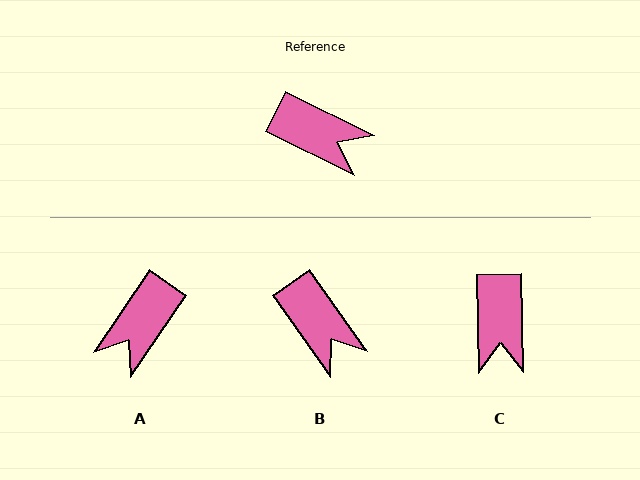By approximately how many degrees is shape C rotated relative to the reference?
Approximately 63 degrees clockwise.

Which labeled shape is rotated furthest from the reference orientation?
A, about 98 degrees away.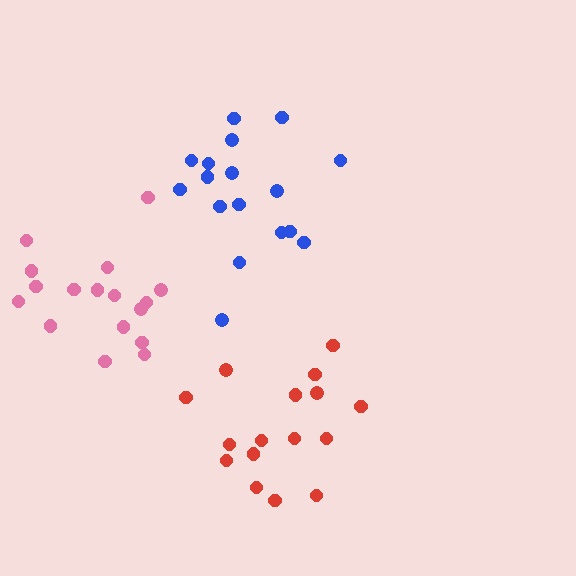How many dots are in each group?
Group 1: 16 dots, Group 2: 17 dots, Group 3: 17 dots (50 total).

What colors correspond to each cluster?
The clusters are colored: red, blue, pink.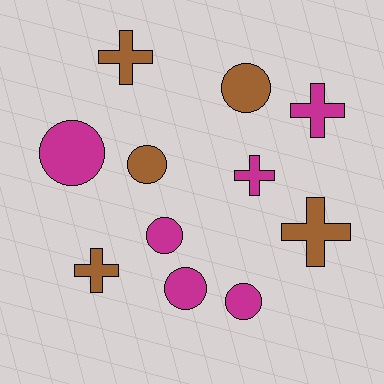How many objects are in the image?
There are 11 objects.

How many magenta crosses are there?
There are 2 magenta crosses.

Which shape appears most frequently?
Circle, with 6 objects.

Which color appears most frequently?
Magenta, with 6 objects.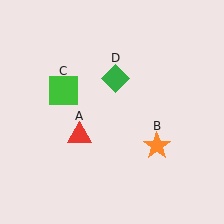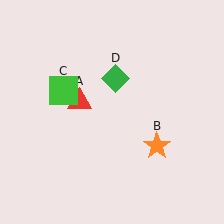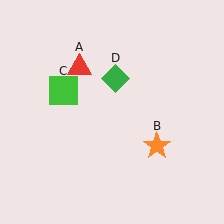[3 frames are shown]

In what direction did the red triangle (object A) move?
The red triangle (object A) moved up.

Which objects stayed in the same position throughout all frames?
Orange star (object B) and green square (object C) and green diamond (object D) remained stationary.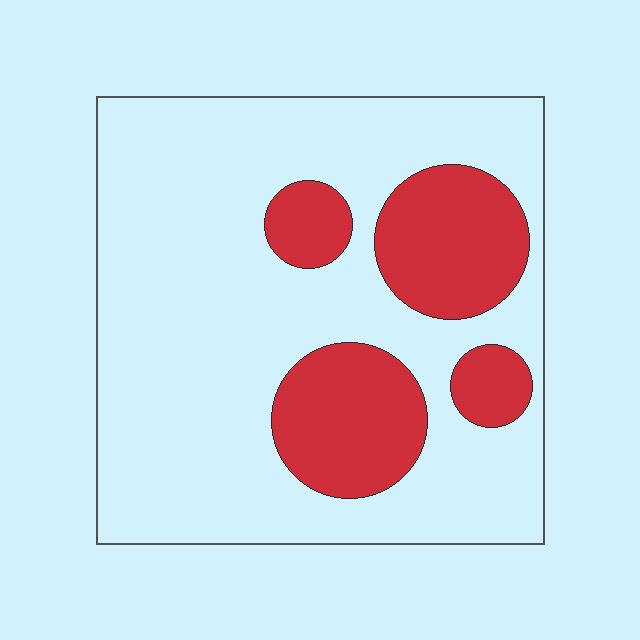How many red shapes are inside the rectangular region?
4.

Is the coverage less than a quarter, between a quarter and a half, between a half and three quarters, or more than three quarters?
Less than a quarter.